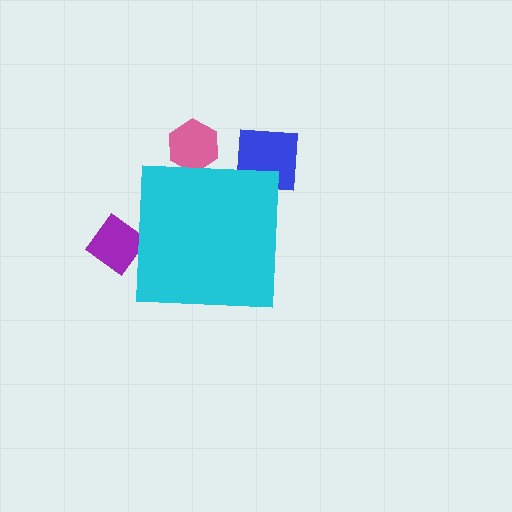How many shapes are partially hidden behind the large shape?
3 shapes are partially hidden.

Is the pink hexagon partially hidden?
Yes, the pink hexagon is partially hidden behind the cyan square.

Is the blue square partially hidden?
Yes, the blue square is partially hidden behind the cyan square.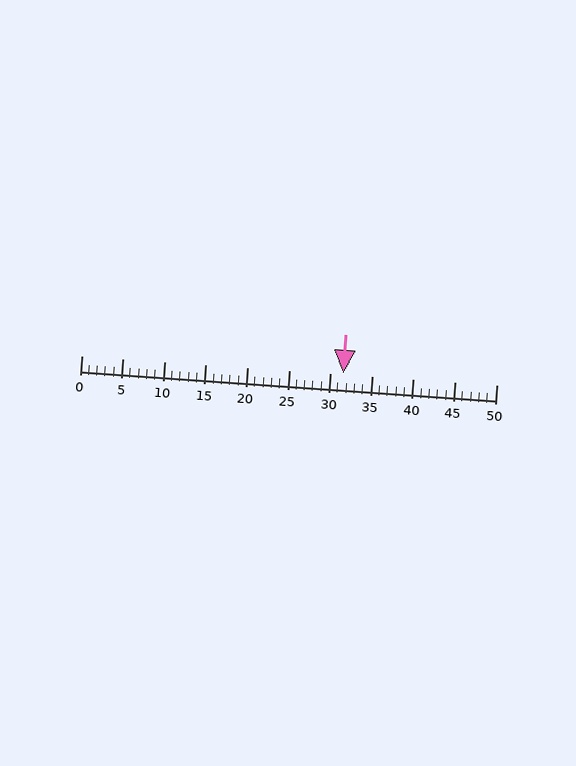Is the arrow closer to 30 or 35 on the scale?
The arrow is closer to 30.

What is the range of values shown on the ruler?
The ruler shows values from 0 to 50.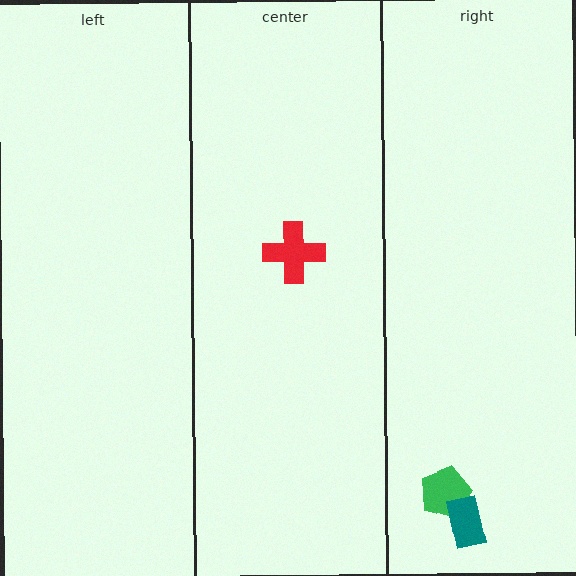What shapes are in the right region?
The green pentagon, the teal rectangle.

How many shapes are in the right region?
2.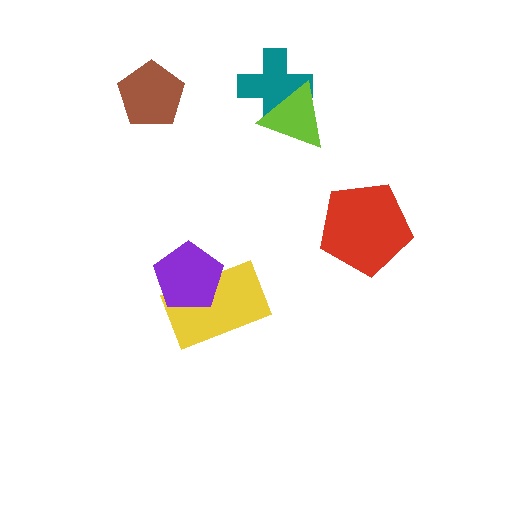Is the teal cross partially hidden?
Yes, it is partially covered by another shape.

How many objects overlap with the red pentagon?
0 objects overlap with the red pentagon.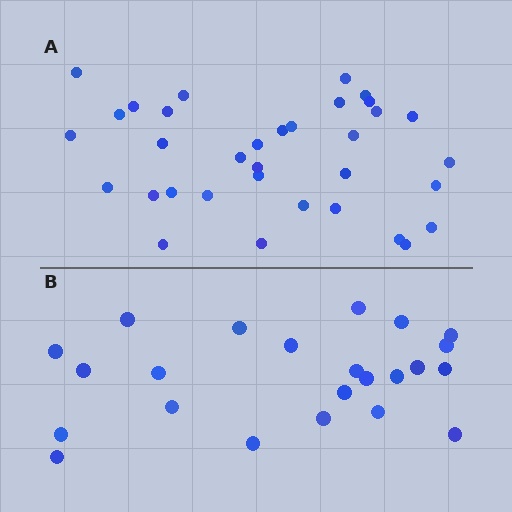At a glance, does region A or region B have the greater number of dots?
Region A (the top region) has more dots.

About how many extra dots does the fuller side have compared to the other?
Region A has roughly 12 or so more dots than region B.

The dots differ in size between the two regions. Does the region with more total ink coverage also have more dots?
No. Region B has more total ink coverage because its dots are larger, but region A actually contains more individual dots. Total area can be misleading — the number of items is what matters here.